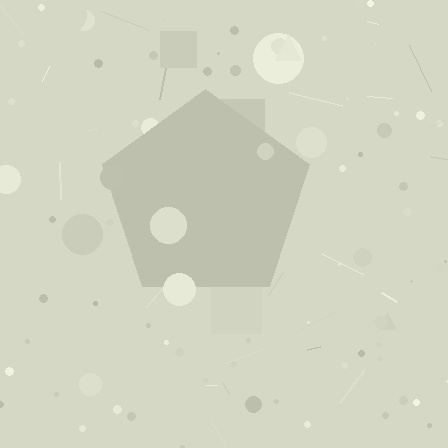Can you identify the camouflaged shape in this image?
The camouflaged shape is a pentagon.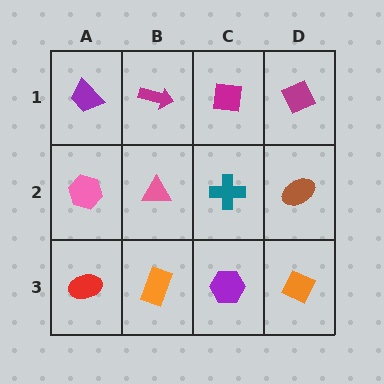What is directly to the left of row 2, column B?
A pink hexagon.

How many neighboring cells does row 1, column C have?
3.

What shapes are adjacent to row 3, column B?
A pink triangle (row 2, column B), a red ellipse (row 3, column A), a purple hexagon (row 3, column C).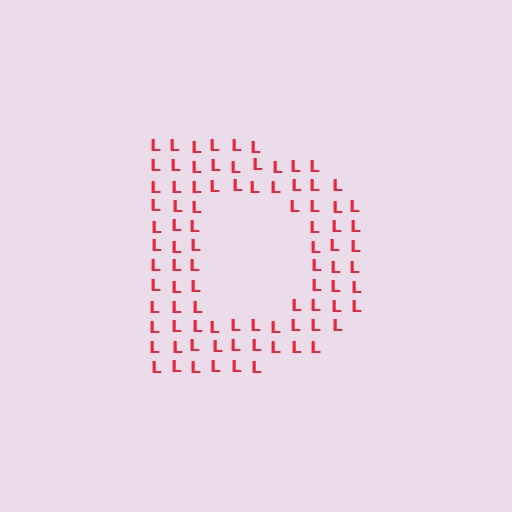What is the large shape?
The large shape is the letter D.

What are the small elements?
The small elements are letter L's.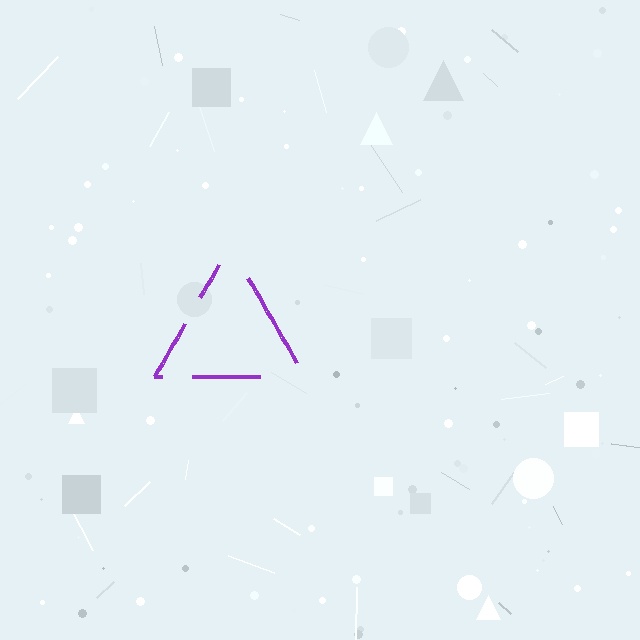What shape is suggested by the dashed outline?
The dashed outline suggests a triangle.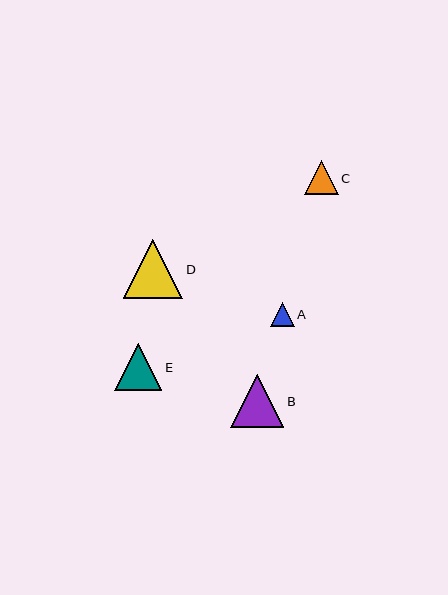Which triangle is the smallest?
Triangle A is the smallest with a size of approximately 23 pixels.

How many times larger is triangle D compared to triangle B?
Triangle D is approximately 1.1 times the size of triangle B.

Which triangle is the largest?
Triangle D is the largest with a size of approximately 59 pixels.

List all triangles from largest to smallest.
From largest to smallest: D, B, E, C, A.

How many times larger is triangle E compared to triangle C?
Triangle E is approximately 1.4 times the size of triangle C.